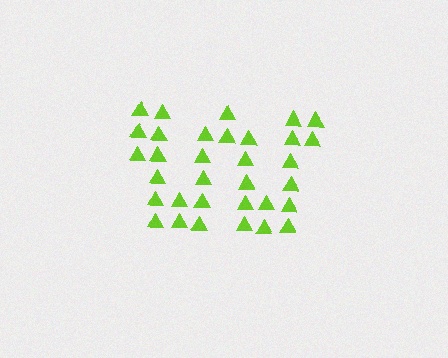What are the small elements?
The small elements are triangles.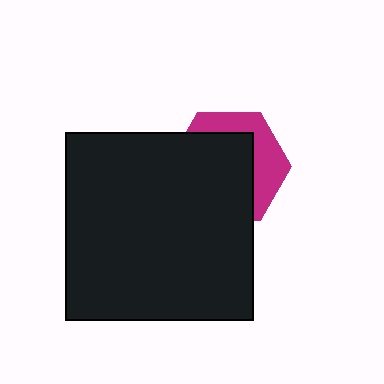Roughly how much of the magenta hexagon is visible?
A small part of it is visible (roughly 36%).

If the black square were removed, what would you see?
You would see the complete magenta hexagon.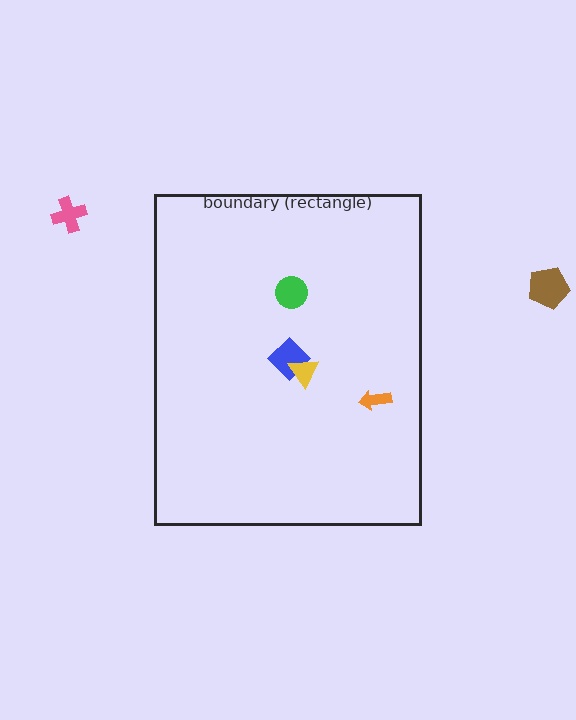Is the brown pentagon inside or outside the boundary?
Outside.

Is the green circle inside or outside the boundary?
Inside.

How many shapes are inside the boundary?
4 inside, 2 outside.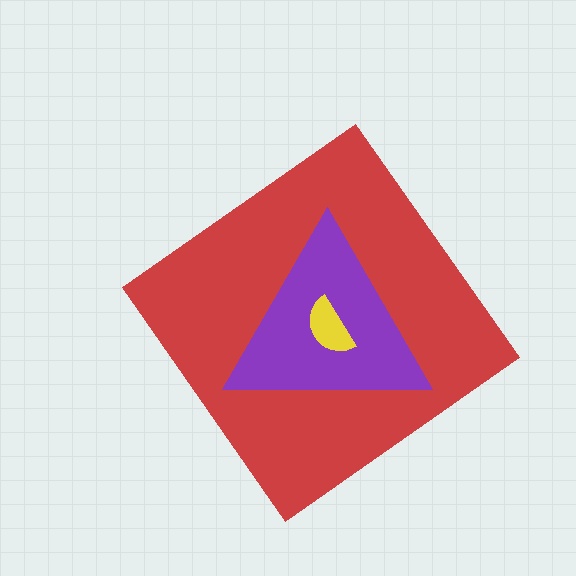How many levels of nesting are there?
3.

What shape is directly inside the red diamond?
The purple triangle.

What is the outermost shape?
The red diamond.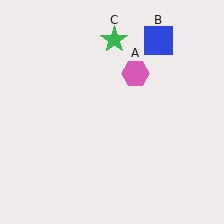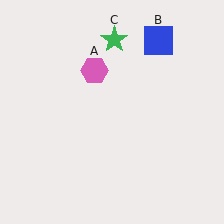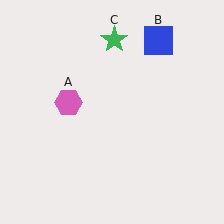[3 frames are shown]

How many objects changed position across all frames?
1 object changed position: pink hexagon (object A).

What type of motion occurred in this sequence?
The pink hexagon (object A) rotated counterclockwise around the center of the scene.